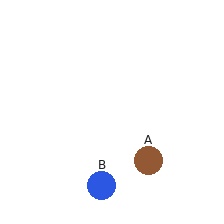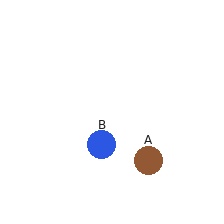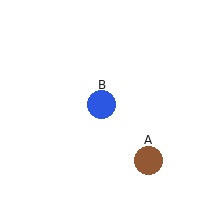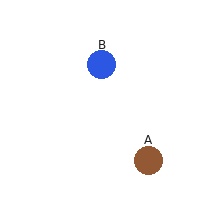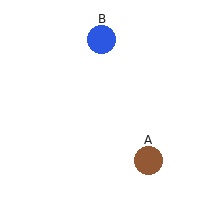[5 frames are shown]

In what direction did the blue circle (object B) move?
The blue circle (object B) moved up.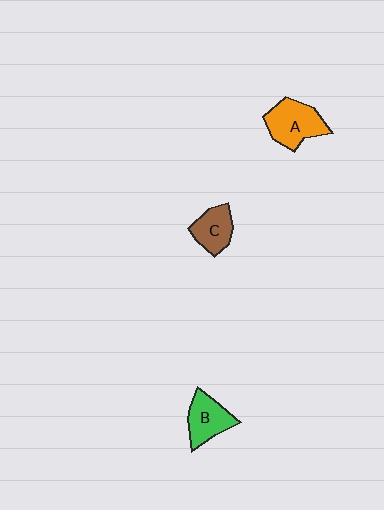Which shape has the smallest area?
Shape C (brown).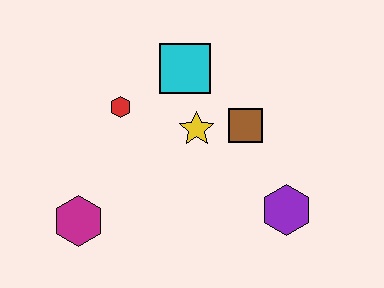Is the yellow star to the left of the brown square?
Yes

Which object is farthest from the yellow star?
The magenta hexagon is farthest from the yellow star.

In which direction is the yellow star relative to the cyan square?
The yellow star is below the cyan square.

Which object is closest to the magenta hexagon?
The red hexagon is closest to the magenta hexagon.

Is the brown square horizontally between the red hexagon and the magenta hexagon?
No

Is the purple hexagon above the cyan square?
No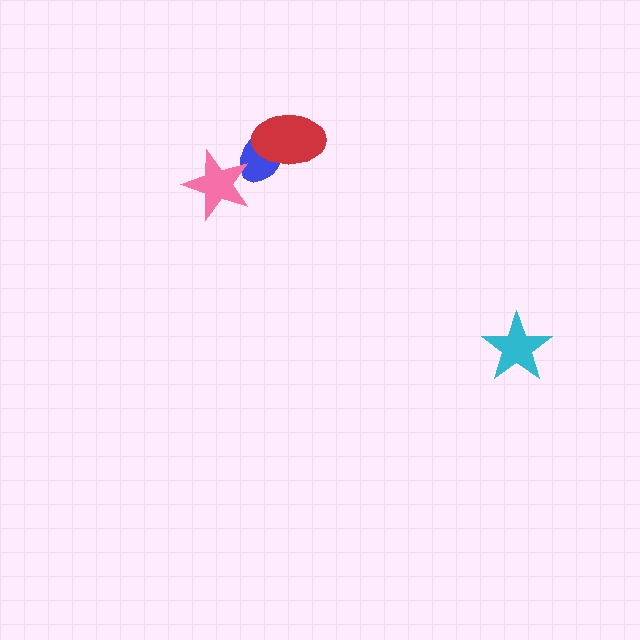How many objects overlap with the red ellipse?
1 object overlaps with the red ellipse.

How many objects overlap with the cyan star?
0 objects overlap with the cyan star.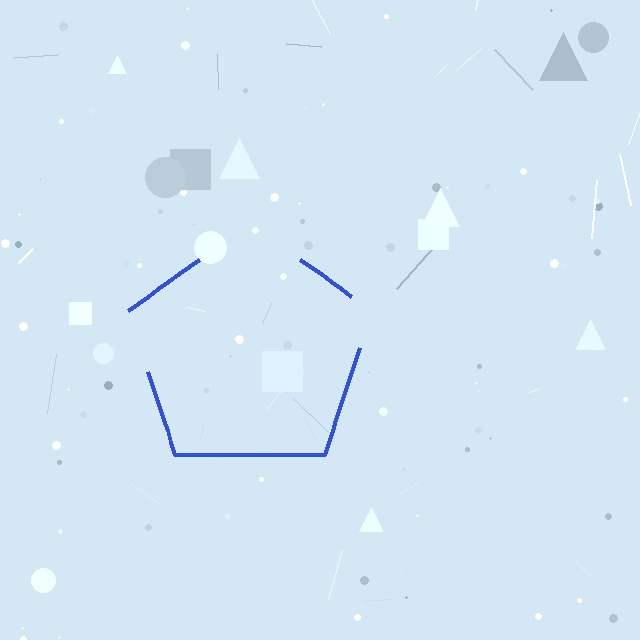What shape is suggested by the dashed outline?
The dashed outline suggests a pentagon.